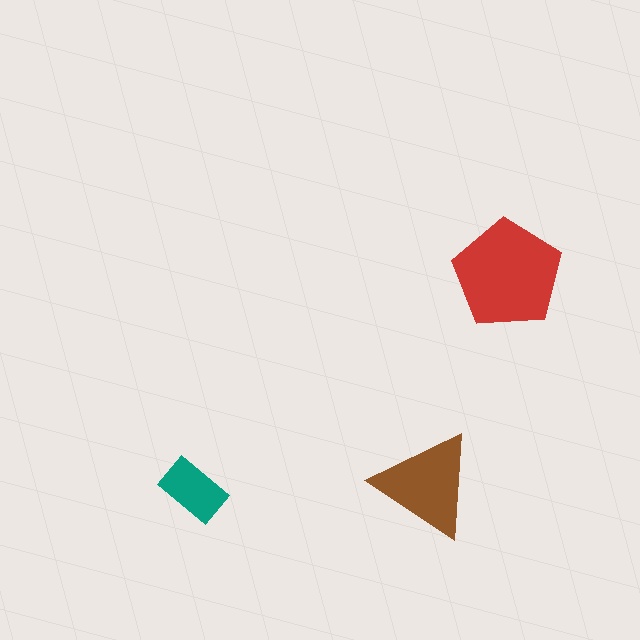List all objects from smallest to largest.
The teal rectangle, the brown triangle, the red pentagon.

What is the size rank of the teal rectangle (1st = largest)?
3rd.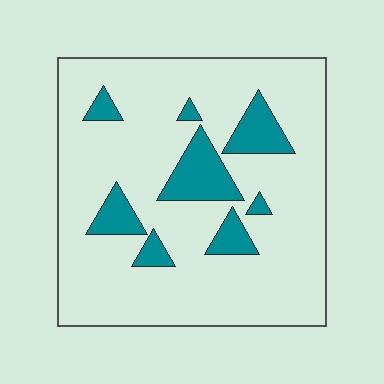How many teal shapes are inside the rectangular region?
8.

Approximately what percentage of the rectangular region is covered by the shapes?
Approximately 15%.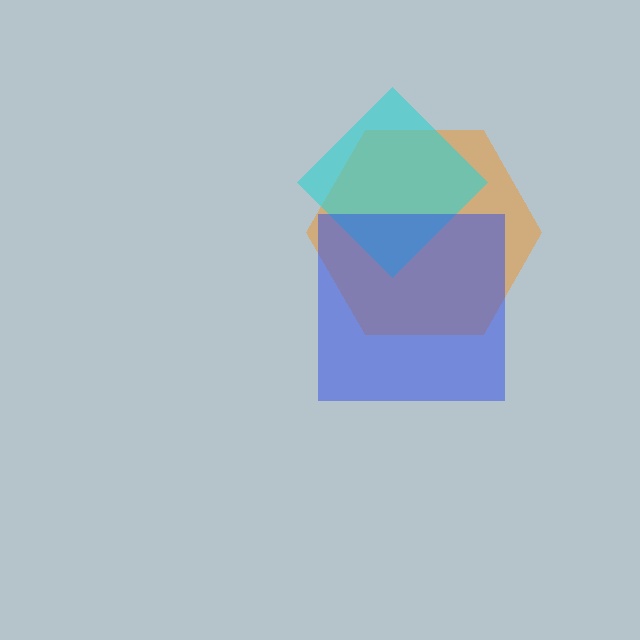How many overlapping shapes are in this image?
There are 3 overlapping shapes in the image.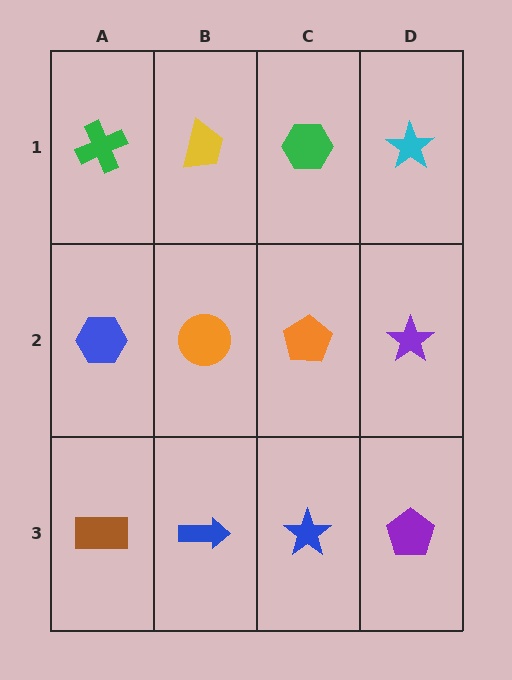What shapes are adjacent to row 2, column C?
A green hexagon (row 1, column C), a blue star (row 3, column C), an orange circle (row 2, column B), a purple star (row 2, column D).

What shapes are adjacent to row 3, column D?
A purple star (row 2, column D), a blue star (row 3, column C).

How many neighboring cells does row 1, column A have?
2.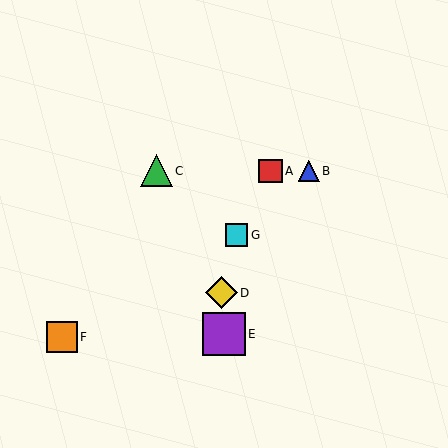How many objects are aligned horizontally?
3 objects (A, B, C) are aligned horizontally.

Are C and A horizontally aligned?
Yes, both are at y≈171.